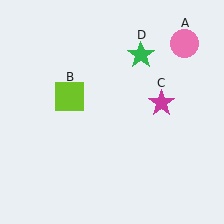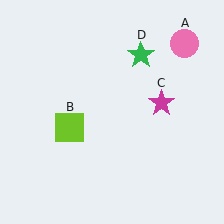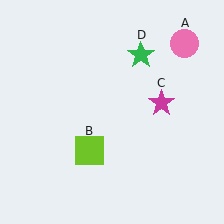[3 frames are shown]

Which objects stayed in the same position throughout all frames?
Pink circle (object A) and magenta star (object C) and green star (object D) remained stationary.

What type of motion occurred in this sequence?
The lime square (object B) rotated counterclockwise around the center of the scene.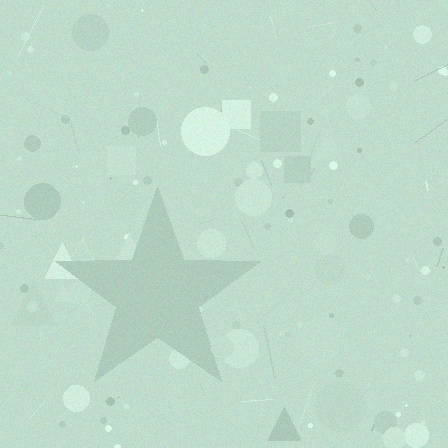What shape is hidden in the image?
A star is hidden in the image.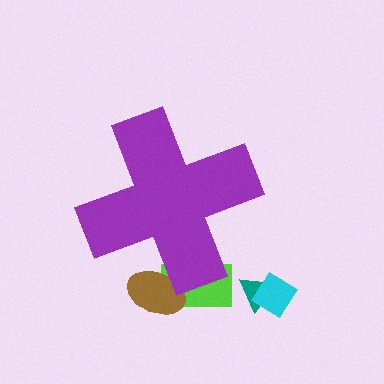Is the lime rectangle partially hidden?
Yes, the lime rectangle is partially hidden behind the purple cross.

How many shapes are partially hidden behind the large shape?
2 shapes are partially hidden.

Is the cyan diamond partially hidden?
No, the cyan diamond is fully visible.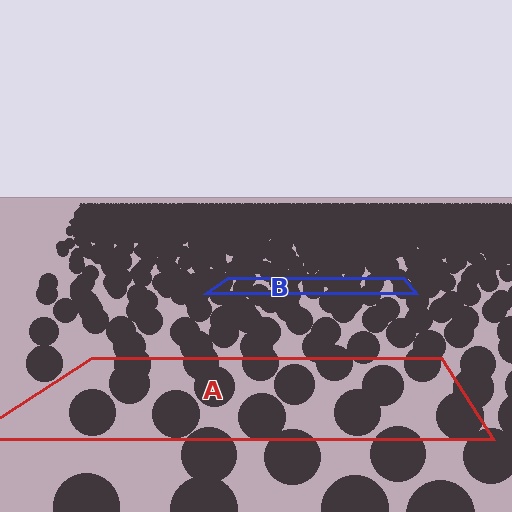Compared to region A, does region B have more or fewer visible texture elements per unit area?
Region B has more texture elements per unit area — they are packed more densely because it is farther away.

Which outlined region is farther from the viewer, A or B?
Region B is farther from the viewer — the texture elements inside it appear smaller and more densely packed.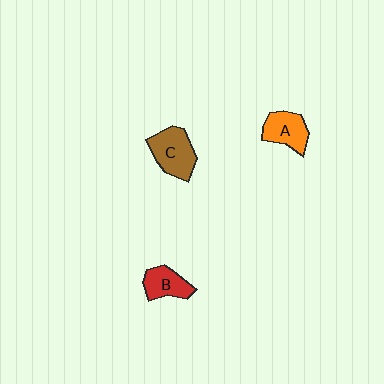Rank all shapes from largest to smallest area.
From largest to smallest: C (brown), A (orange), B (red).